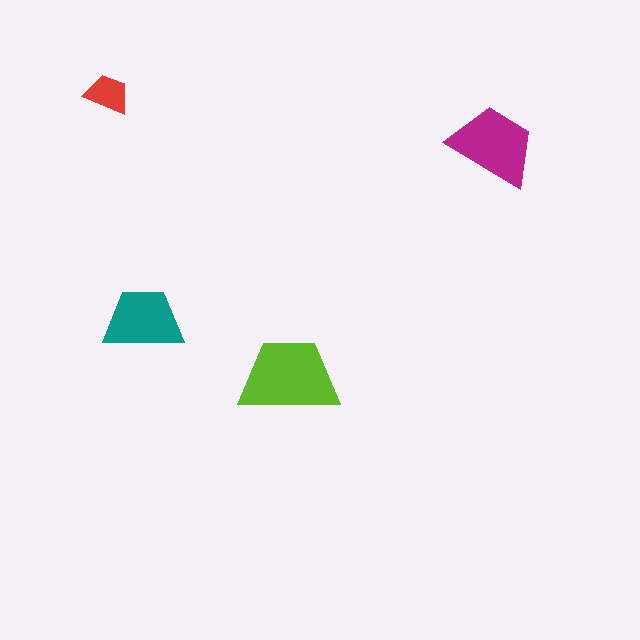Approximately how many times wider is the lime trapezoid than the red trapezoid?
About 2 times wider.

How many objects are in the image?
There are 4 objects in the image.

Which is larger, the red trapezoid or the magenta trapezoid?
The magenta one.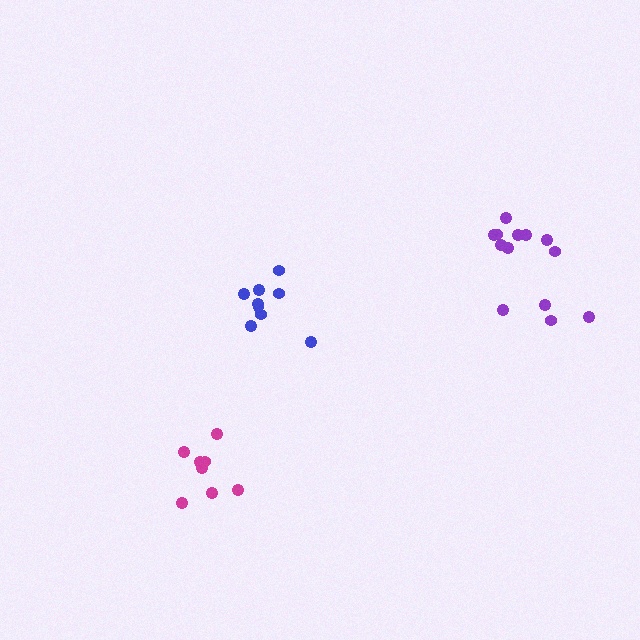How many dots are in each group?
Group 1: 8 dots, Group 2: 13 dots, Group 3: 9 dots (30 total).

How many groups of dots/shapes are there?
There are 3 groups.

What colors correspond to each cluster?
The clusters are colored: magenta, purple, blue.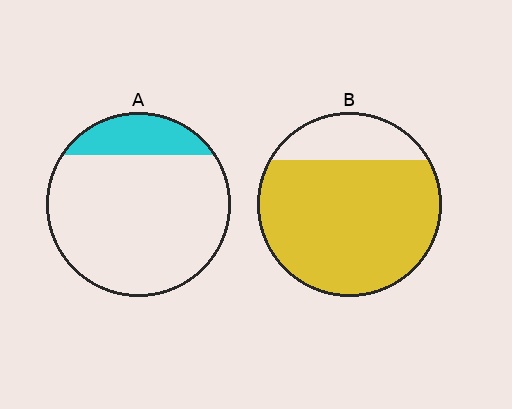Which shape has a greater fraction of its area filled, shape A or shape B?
Shape B.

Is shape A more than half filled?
No.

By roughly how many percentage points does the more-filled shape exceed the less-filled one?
By roughly 60 percentage points (B over A).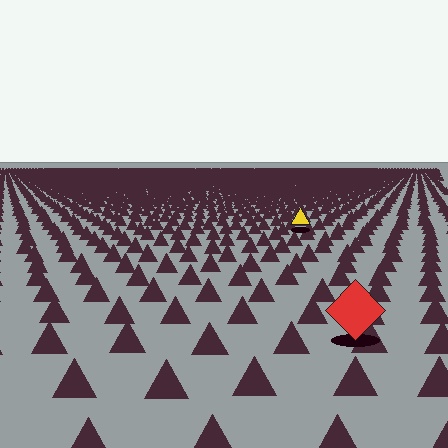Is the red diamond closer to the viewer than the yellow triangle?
Yes. The red diamond is closer — you can tell from the texture gradient: the ground texture is coarser near it.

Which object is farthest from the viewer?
The yellow triangle is farthest from the viewer. It appears smaller and the ground texture around it is denser.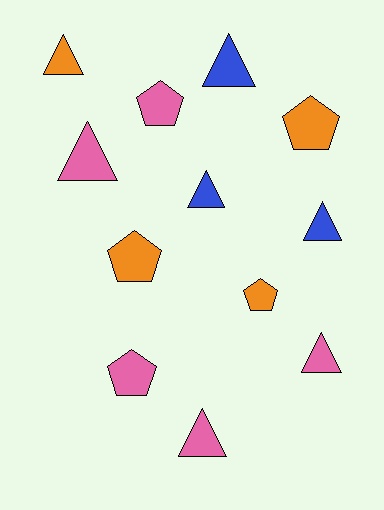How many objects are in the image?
There are 12 objects.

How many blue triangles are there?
There are 3 blue triangles.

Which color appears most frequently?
Pink, with 5 objects.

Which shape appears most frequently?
Triangle, with 7 objects.